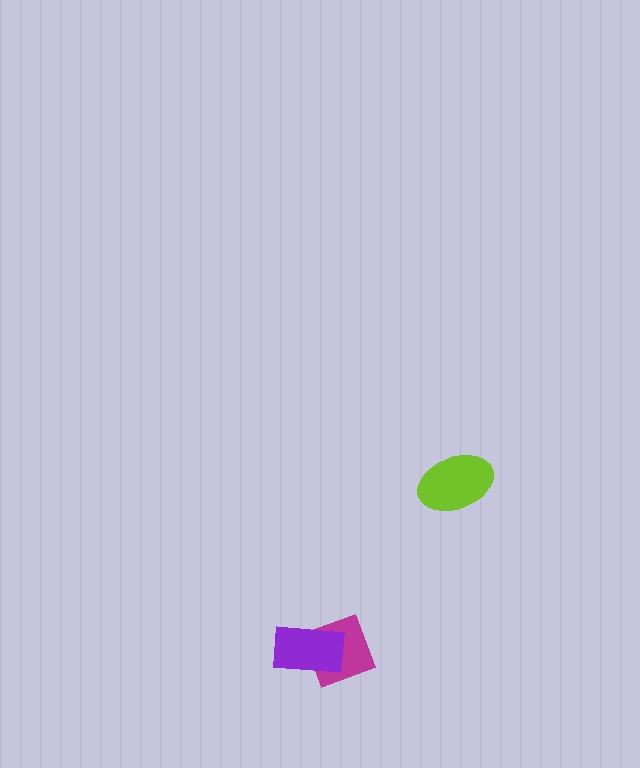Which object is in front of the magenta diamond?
The purple rectangle is in front of the magenta diamond.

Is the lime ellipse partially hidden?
No, no other shape covers it.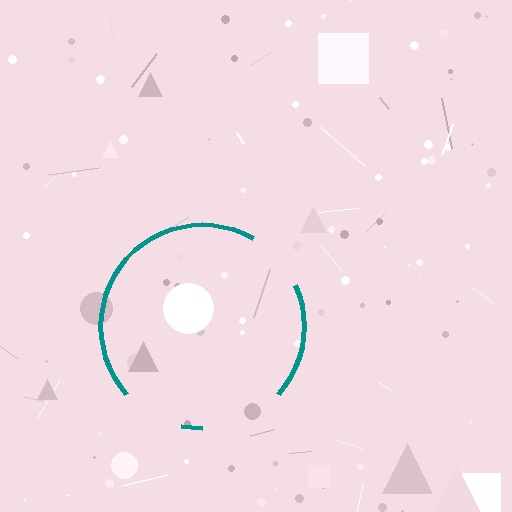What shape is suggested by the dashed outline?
The dashed outline suggests a circle.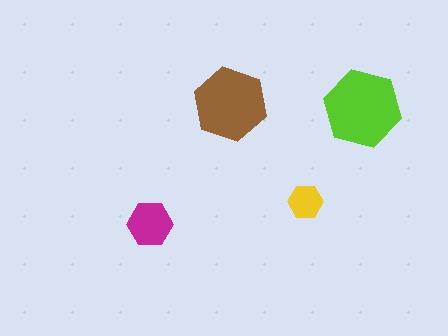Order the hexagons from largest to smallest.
the lime one, the brown one, the magenta one, the yellow one.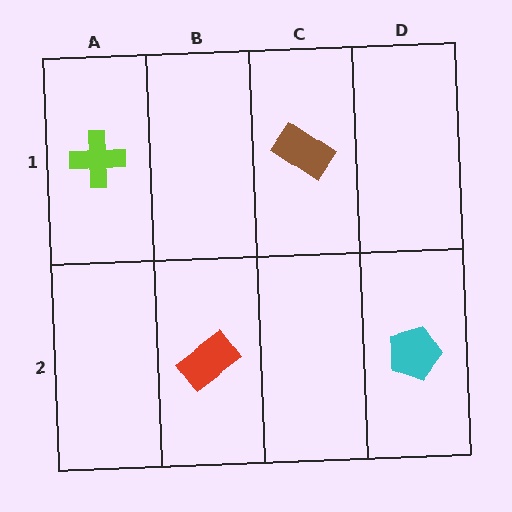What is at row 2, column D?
A cyan pentagon.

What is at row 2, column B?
A red rectangle.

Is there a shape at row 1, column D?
No, that cell is empty.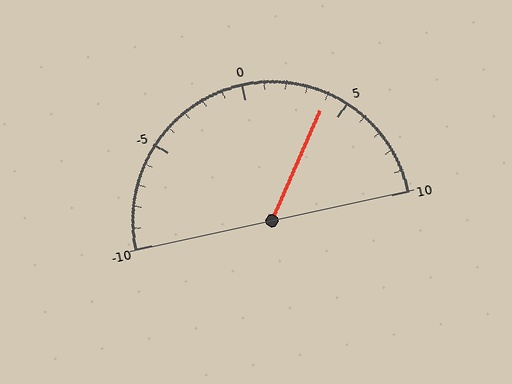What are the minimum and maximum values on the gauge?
The gauge ranges from -10 to 10.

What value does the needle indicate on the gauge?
The needle indicates approximately 4.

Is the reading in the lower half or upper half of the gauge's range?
The reading is in the upper half of the range (-10 to 10).